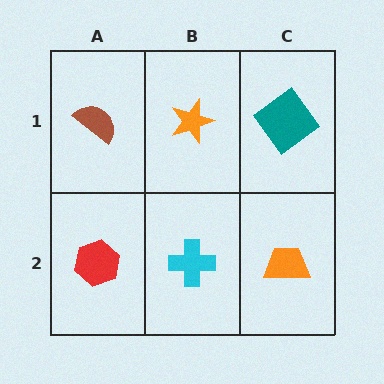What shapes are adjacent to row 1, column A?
A red hexagon (row 2, column A), an orange star (row 1, column B).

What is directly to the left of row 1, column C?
An orange star.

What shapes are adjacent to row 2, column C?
A teal diamond (row 1, column C), a cyan cross (row 2, column B).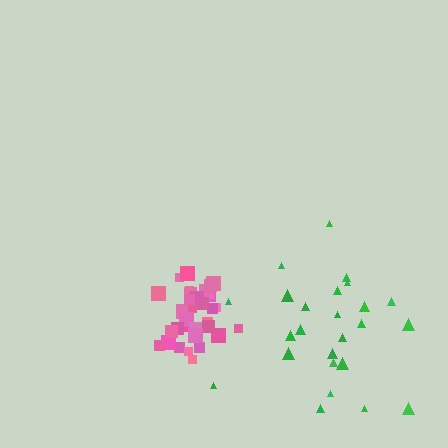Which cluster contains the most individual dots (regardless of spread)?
Pink (33).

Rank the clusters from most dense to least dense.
pink, green.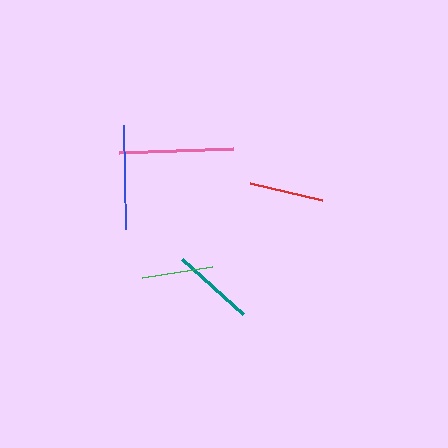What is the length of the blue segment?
The blue segment is approximately 104 pixels long.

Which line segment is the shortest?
The green line is the shortest at approximately 71 pixels.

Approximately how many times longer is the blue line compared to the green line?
The blue line is approximately 1.5 times the length of the green line.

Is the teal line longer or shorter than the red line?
The teal line is longer than the red line.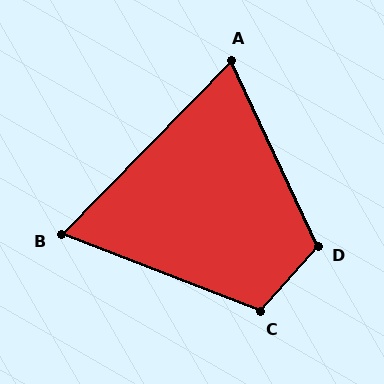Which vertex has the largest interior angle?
D, at approximately 113 degrees.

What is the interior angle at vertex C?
Approximately 111 degrees (obtuse).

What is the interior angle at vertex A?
Approximately 69 degrees (acute).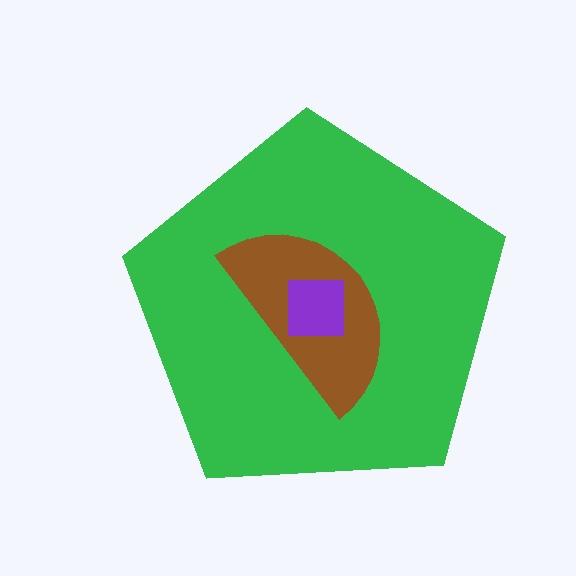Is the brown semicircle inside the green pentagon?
Yes.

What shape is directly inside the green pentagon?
The brown semicircle.